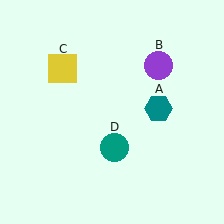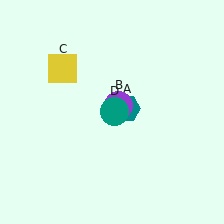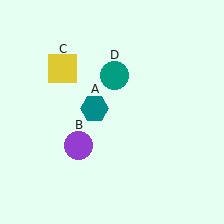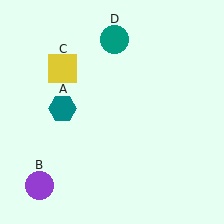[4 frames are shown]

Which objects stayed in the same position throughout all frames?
Yellow square (object C) remained stationary.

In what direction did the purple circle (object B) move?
The purple circle (object B) moved down and to the left.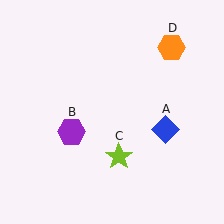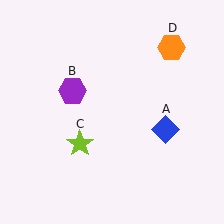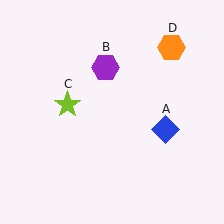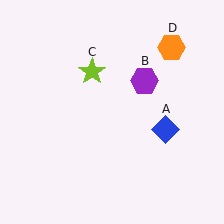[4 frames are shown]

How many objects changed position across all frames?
2 objects changed position: purple hexagon (object B), lime star (object C).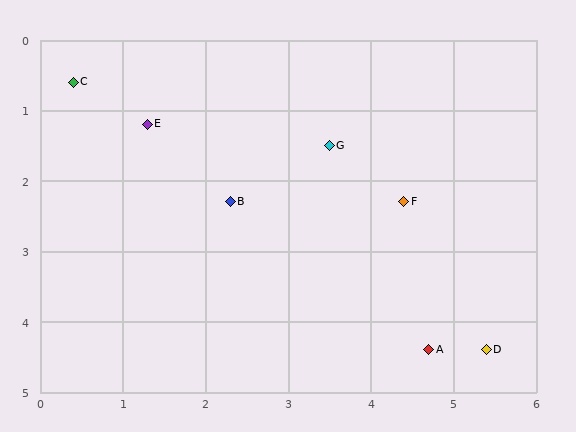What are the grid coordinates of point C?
Point C is at approximately (0.4, 0.6).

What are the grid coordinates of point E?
Point E is at approximately (1.3, 1.2).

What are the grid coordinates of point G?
Point G is at approximately (3.5, 1.5).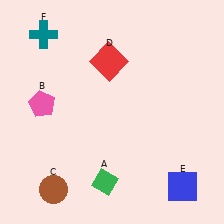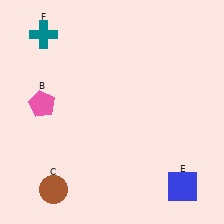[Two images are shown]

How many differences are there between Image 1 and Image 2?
There are 2 differences between the two images.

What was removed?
The green diamond (A), the red square (D) were removed in Image 2.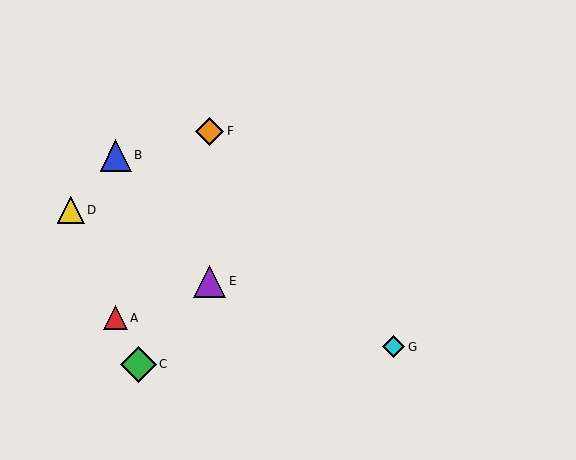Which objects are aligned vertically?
Objects E, F are aligned vertically.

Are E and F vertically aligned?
Yes, both are at x≈210.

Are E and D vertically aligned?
No, E is at x≈210 and D is at x≈71.